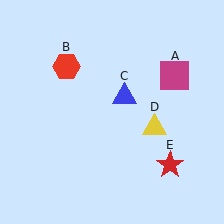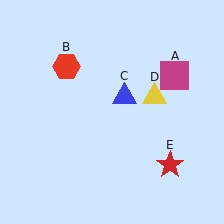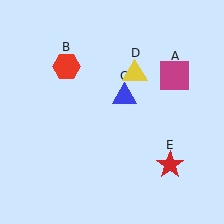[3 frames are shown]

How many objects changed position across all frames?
1 object changed position: yellow triangle (object D).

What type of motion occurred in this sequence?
The yellow triangle (object D) rotated counterclockwise around the center of the scene.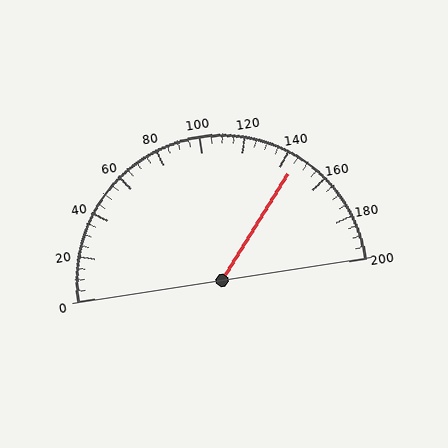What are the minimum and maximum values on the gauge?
The gauge ranges from 0 to 200.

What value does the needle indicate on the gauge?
The needle indicates approximately 145.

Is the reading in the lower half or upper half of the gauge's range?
The reading is in the upper half of the range (0 to 200).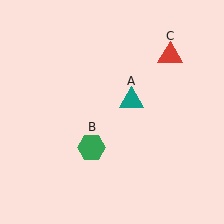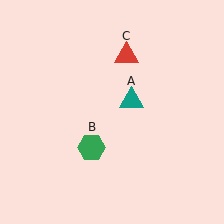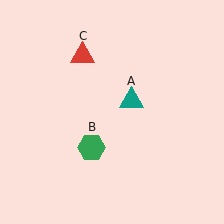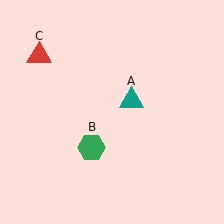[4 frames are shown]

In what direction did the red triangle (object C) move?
The red triangle (object C) moved left.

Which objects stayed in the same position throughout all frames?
Teal triangle (object A) and green hexagon (object B) remained stationary.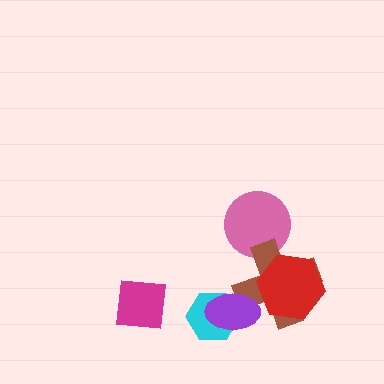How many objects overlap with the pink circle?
1 object overlaps with the pink circle.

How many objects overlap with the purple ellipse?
2 objects overlap with the purple ellipse.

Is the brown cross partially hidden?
Yes, it is partially covered by another shape.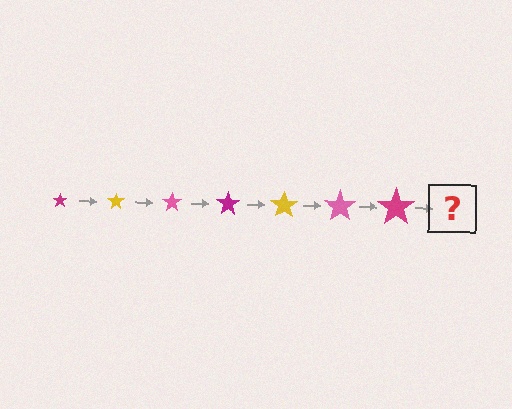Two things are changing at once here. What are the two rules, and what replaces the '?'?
The two rules are that the star grows larger each step and the color cycles through magenta, yellow, and pink. The '?' should be a yellow star, larger than the previous one.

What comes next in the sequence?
The next element should be a yellow star, larger than the previous one.